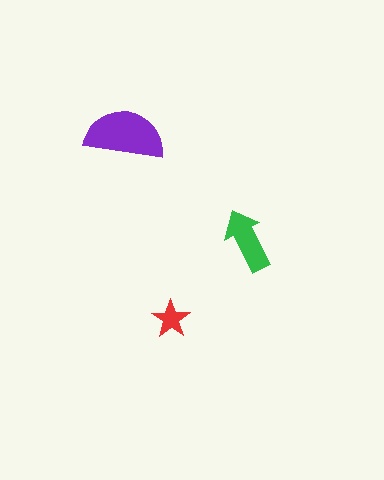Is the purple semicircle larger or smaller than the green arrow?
Larger.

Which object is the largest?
The purple semicircle.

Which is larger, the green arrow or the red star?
The green arrow.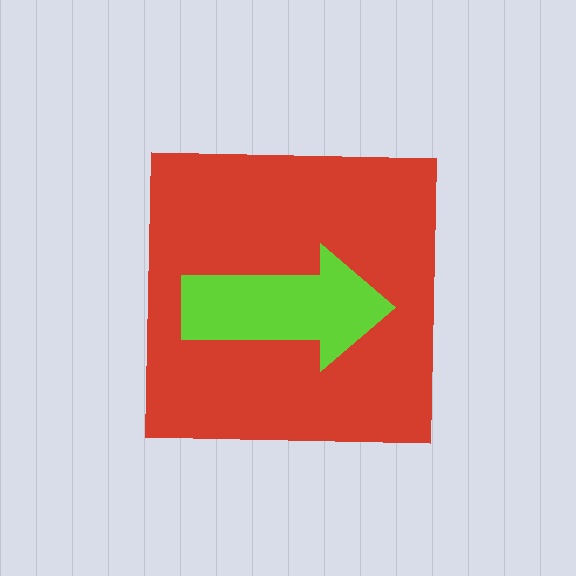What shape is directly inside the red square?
The lime arrow.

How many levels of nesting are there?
2.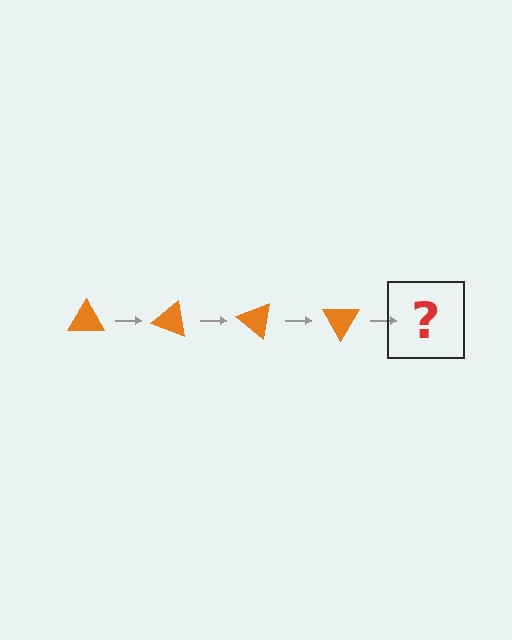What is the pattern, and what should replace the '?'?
The pattern is that the triangle rotates 20 degrees each step. The '?' should be an orange triangle rotated 80 degrees.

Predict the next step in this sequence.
The next step is an orange triangle rotated 80 degrees.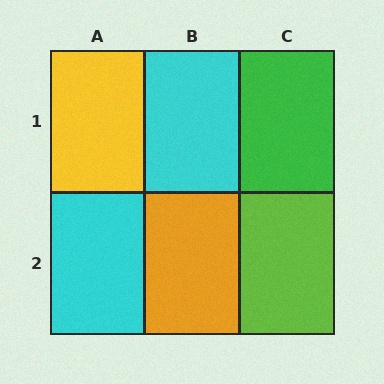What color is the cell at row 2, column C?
Lime.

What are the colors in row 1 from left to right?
Yellow, cyan, green.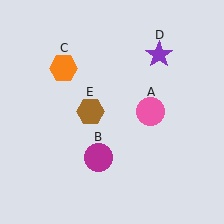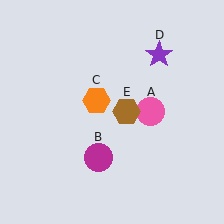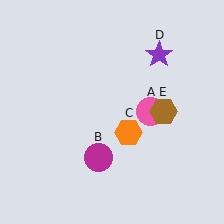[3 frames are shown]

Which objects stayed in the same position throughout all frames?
Pink circle (object A) and magenta circle (object B) and purple star (object D) remained stationary.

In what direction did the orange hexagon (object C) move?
The orange hexagon (object C) moved down and to the right.